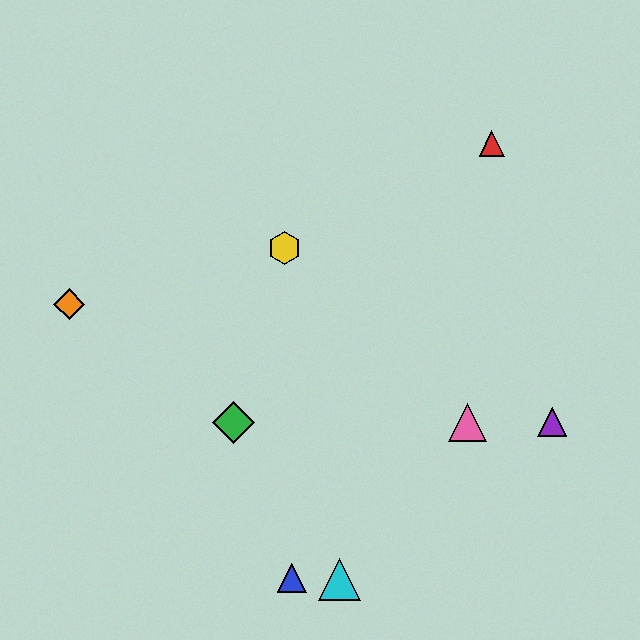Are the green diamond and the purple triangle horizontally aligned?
Yes, both are at y≈422.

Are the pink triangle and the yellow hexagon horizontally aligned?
No, the pink triangle is at y≈422 and the yellow hexagon is at y≈248.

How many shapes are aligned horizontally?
3 shapes (the green diamond, the purple triangle, the pink triangle) are aligned horizontally.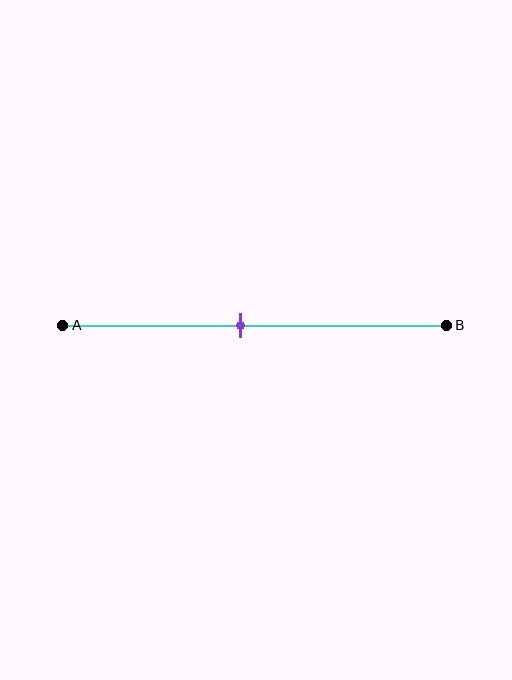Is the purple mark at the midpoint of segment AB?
No, the mark is at about 45% from A, not at the 50% midpoint.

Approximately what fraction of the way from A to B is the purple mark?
The purple mark is approximately 45% of the way from A to B.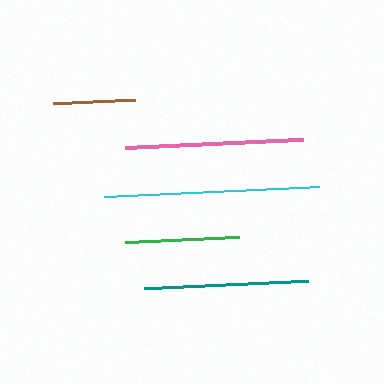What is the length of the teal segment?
The teal segment is approximately 164 pixels long.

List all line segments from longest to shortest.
From longest to shortest: cyan, pink, teal, green, brown.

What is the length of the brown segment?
The brown segment is approximately 82 pixels long.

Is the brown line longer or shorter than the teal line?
The teal line is longer than the brown line.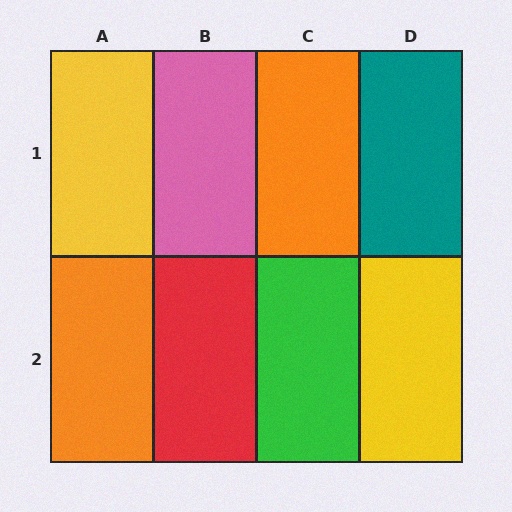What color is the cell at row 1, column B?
Pink.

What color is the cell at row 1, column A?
Yellow.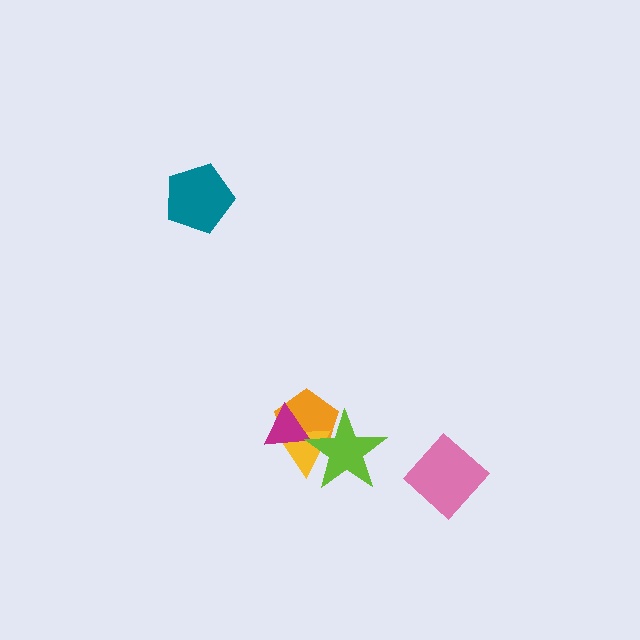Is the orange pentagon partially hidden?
Yes, it is partially covered by another shape.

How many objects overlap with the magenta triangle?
2 objects overlap with the magenta triangle.